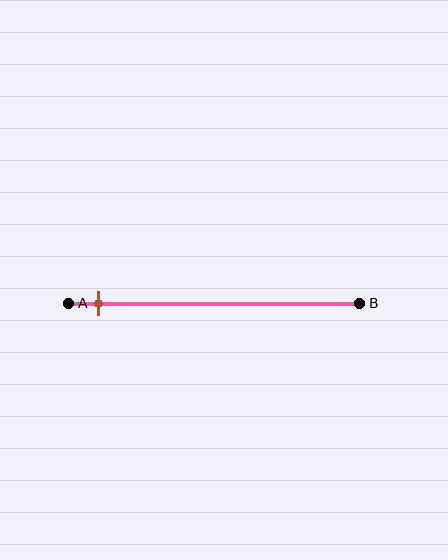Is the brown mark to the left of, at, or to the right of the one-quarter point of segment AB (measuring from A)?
The brown mark is to the left of the one-quarter point of segment AB.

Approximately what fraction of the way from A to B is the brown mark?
The brown mark is approximately 10% of the way from A to B.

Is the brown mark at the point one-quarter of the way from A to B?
No, the mark is at about 10% from A, not at the 25% one-quarter point.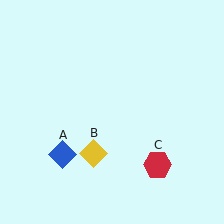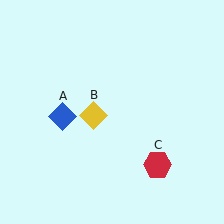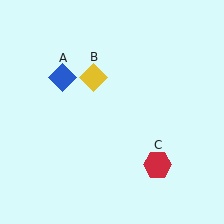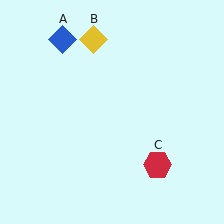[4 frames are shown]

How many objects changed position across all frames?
2 objects changed position: blue diamond (object A), yellow diamond (object B).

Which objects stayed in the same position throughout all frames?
Red hexagon (object C) remained stationary.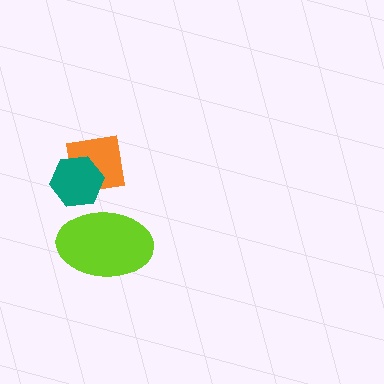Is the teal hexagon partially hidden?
No, no other shape covers it.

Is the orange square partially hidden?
Yes, it is partially covered by another shape.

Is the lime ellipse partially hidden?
Yes, it is partially covered by another shape.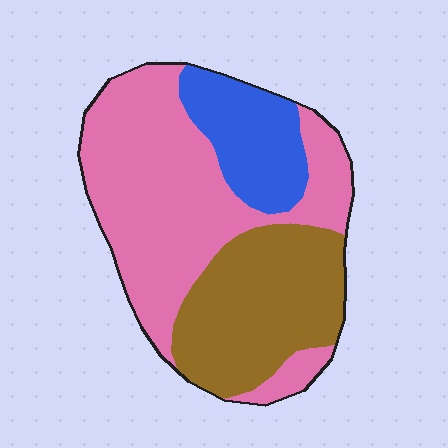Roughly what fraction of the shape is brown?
Brown takes up about one third (1/3) of the shape.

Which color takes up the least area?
Blue, at roughly 15%.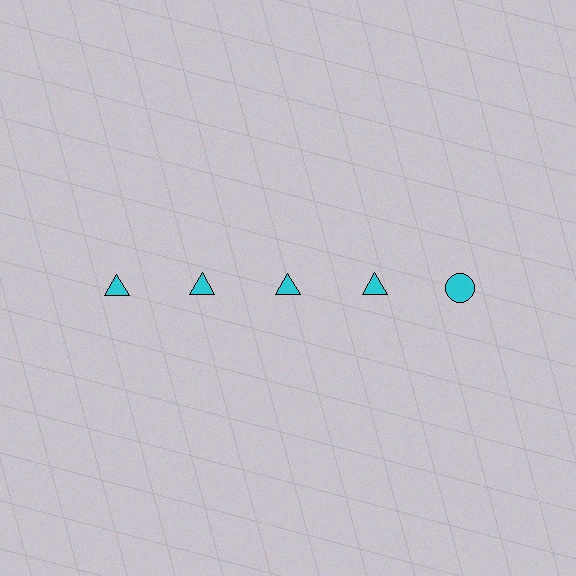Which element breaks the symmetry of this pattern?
The cyan circle in the top row, rightmost column breaks the symmetry. All other shapes are cyan triangles.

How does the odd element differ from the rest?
It has a different shape: circle instead of triangle.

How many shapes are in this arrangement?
There are 5 shapes arranged in a grid pattern.